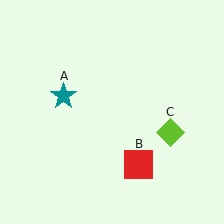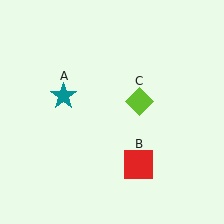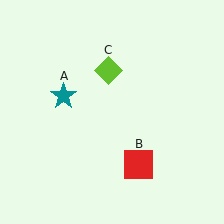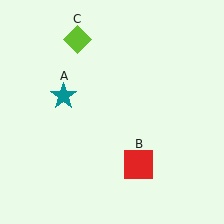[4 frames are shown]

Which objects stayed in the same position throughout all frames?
Teal star (object A) and red square (object B) remained stationary.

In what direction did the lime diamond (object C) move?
The lime diamond (object C) moved up and to the left.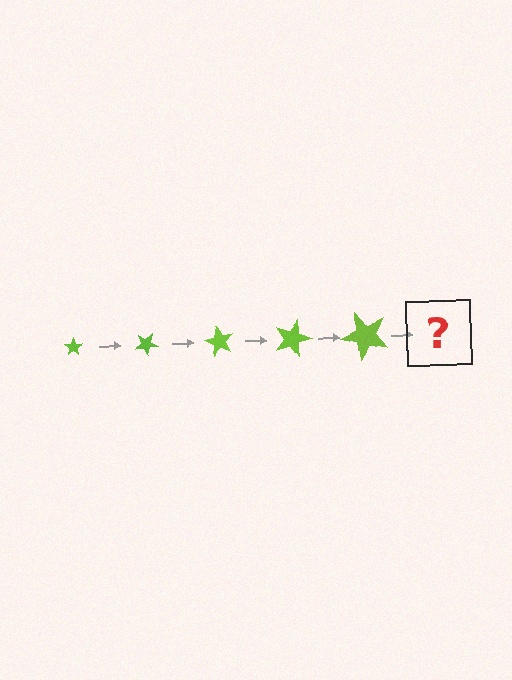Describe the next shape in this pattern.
It should be a star, larger than the previous one and rotated 150 degrees from the start.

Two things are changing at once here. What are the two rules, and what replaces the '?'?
The two rules are that the star grows larger each step and it rotates 30 degrees each step. The '?' should be a star, larger than the previous one and rotated 150 degrees from the start.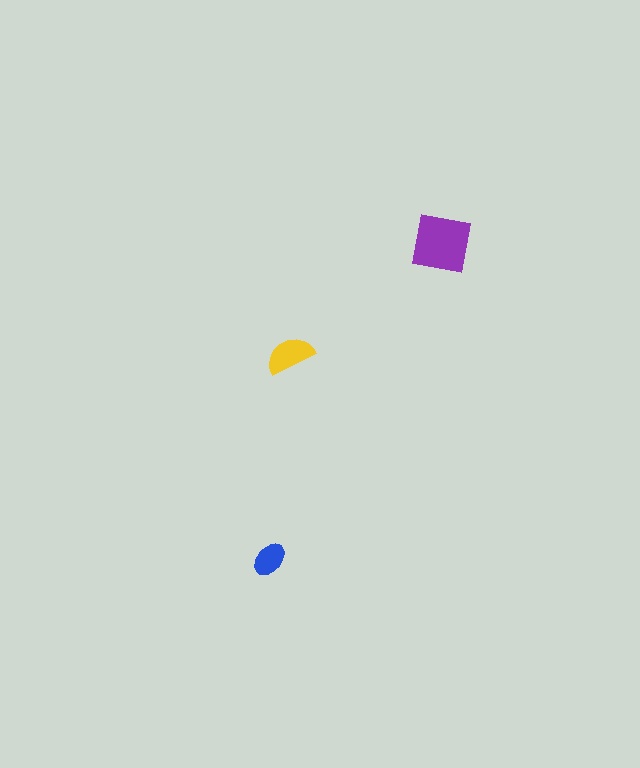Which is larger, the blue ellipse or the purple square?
The purple square.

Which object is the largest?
The purple square.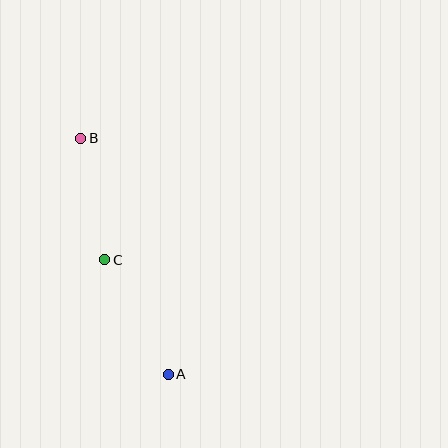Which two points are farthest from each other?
Points A and B are farthest from each other.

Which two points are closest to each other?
Points B and C are closest to each other.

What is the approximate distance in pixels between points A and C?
The distance between A and C is approximately 131 pixels.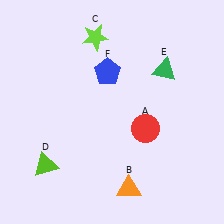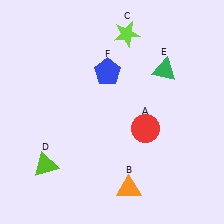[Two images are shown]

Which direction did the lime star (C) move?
The lime star (C) moved right.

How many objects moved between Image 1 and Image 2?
1 object moved between the two images.